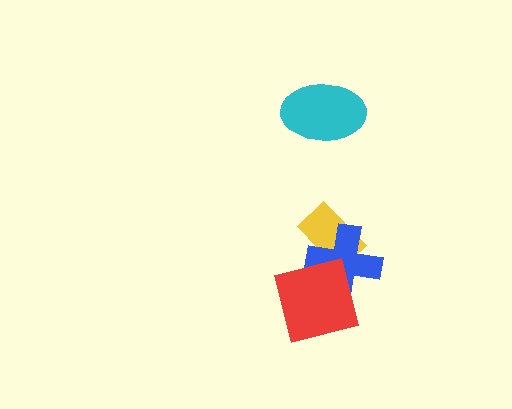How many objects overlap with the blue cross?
2 objects overlap with the blue cross.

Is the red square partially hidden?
No, no other shape covers it.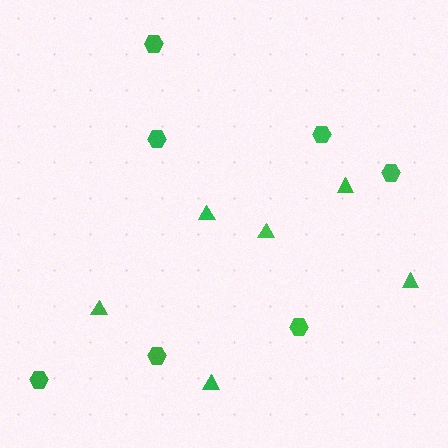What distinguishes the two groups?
There are 2 groups: one group of hexagons (7) and one group of triangles (6).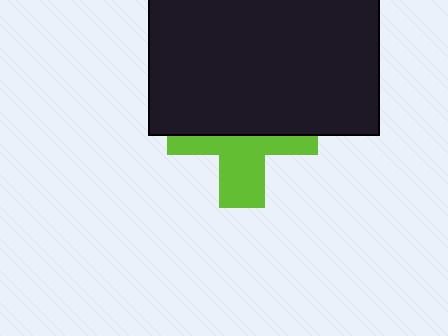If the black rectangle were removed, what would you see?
You would see the complete lime cross.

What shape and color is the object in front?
The object in front is a black rectangle.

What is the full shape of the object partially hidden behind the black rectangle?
The partially hidden object is a lime cross.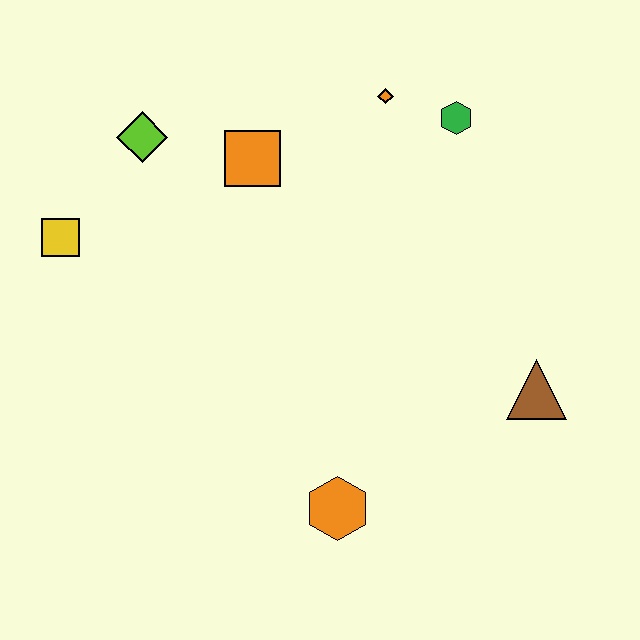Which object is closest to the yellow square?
The lime diamond is closest to the yellow square.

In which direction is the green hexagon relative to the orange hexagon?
The green hexagon is above the orange hexagon.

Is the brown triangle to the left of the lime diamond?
No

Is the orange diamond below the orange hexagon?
No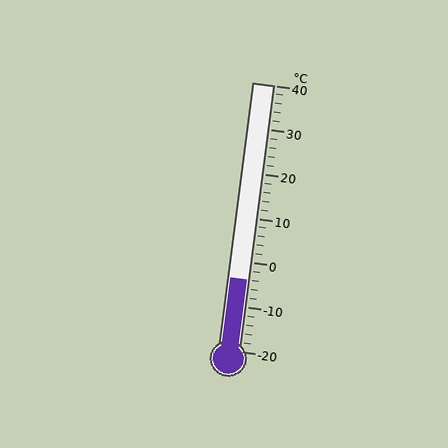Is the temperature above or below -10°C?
The temperature is above -10°C.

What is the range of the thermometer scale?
The thermometer scale ranges from -20°C to 40°C.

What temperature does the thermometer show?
The thermometer shows approximately -4°C.